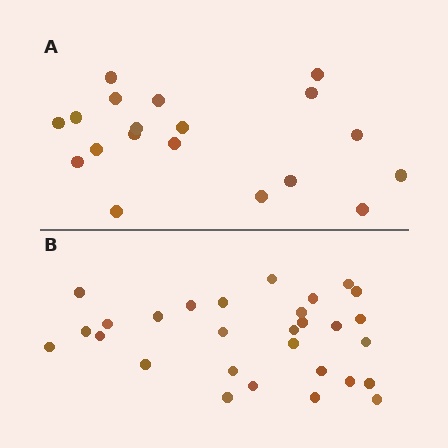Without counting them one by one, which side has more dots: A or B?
Region B (the bottom region) has more dots.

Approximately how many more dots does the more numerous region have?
Region B has roughly 10 or so more dots than region A.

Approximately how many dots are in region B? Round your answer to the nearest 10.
About 30 dots. (The exact count is 29, which rounds to 30.)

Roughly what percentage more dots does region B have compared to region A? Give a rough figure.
About 55% more.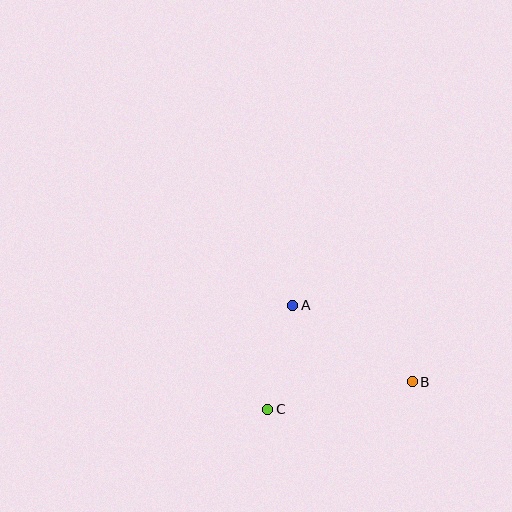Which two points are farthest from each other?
Points B and C are farthest from each other.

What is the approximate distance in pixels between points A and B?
The distance between A and B is approximately 143 pixels.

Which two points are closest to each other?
Points A and C are closest to each other.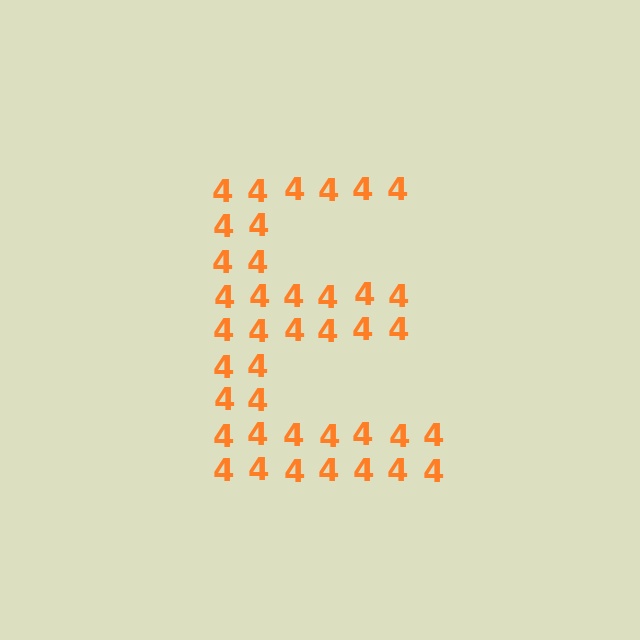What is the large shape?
The large shape is the letter E.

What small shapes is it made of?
It is made of small digit 4's.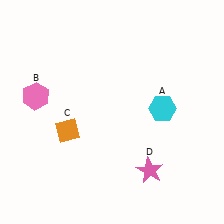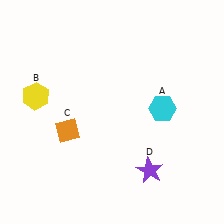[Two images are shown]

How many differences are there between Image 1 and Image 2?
There are 2 differences between the two images.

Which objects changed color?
B changed from pink to yellow. D changed from pink to purple.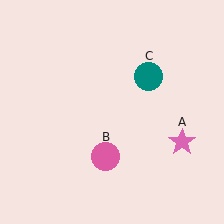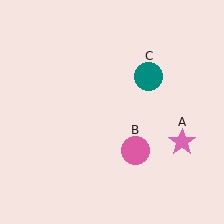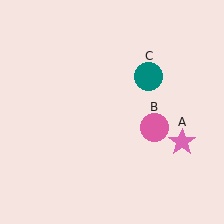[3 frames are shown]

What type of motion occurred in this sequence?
The pink circle (object B) rotated counterclockwise around the center of the scene.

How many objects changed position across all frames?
1 object changed position: pink circle (object B).